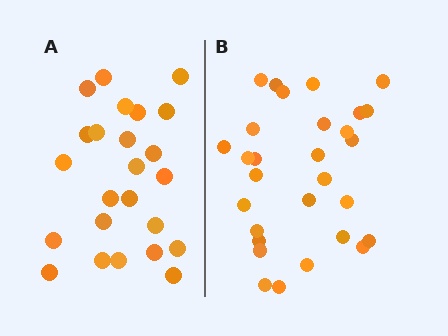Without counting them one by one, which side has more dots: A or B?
Region B (the right region) has more dots.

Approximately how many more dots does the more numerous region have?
Region B has about 5 more dots than region A.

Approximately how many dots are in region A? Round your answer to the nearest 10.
About 20 dots. (The exact count is 24, which rounds to 20.)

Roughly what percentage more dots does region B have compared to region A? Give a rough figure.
About 20% more.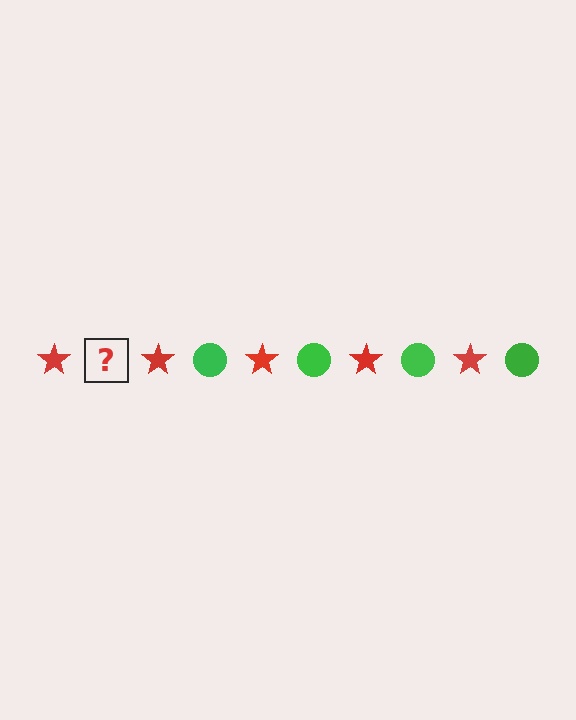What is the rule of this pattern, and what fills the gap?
The rule is that the pattern alternates between red star and green circle. The gap should be filled with a green circle.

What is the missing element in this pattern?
The missing element is a green circle.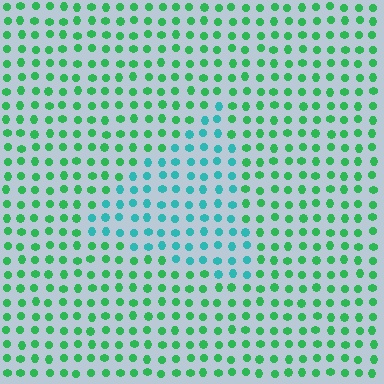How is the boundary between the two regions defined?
The boundary is defined purely by a slight shift in hue (about 41 degrees). Spacing, size, and orientation are identical on both sides.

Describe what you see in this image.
The image is filled with small green elements in a uniform arrangement. A triangle-shaped region is visible where the elements are tinted to a slightly different hue, forming a subtle color boundary.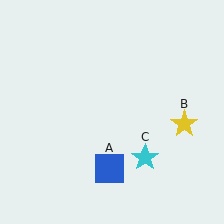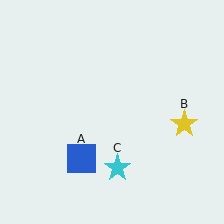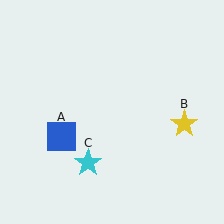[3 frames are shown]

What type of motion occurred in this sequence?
The blue square (object A), cyan star (object C) rotated clockwise around the center of the scene.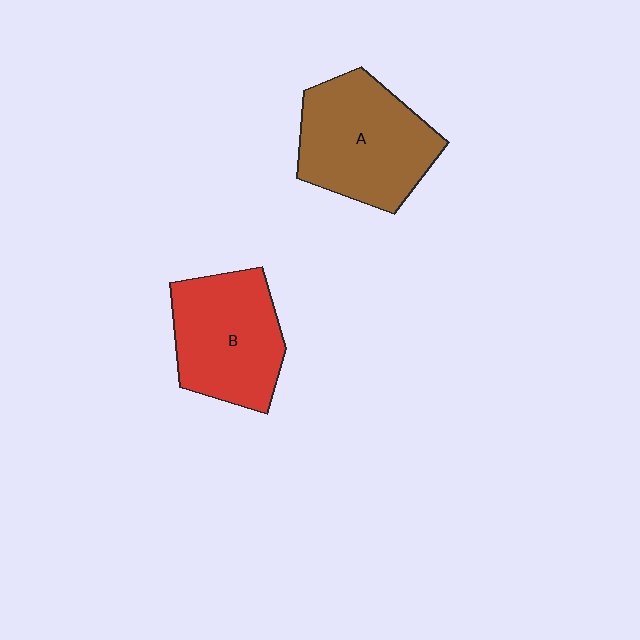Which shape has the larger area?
Shape A (brown).